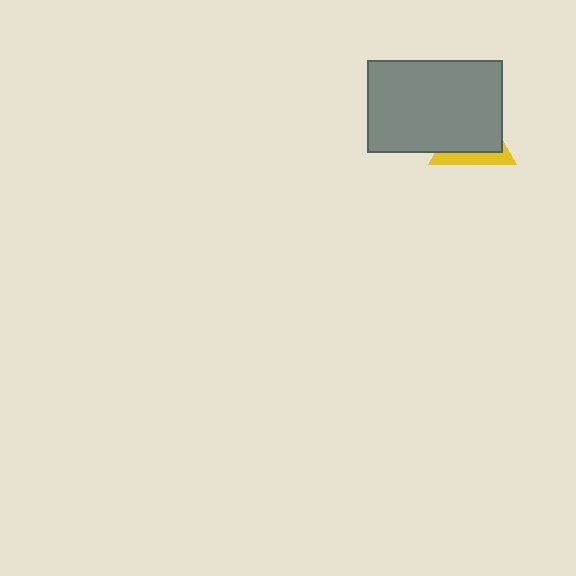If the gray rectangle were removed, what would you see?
You would see the complete yellow triangle.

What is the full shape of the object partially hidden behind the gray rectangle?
The partially hidden object is a yellow triangle.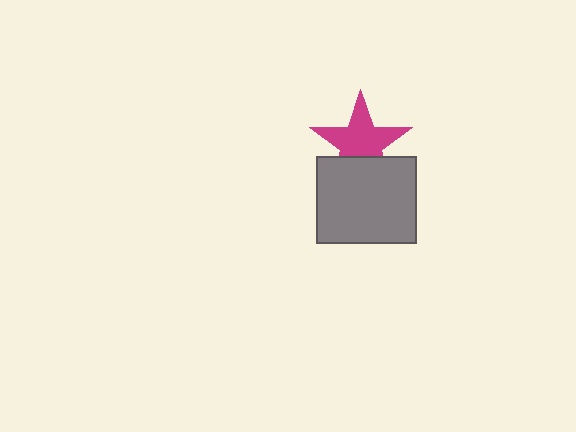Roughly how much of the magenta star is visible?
Most of it is visible (roughly 69%).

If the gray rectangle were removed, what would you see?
You would see the complete magenta star.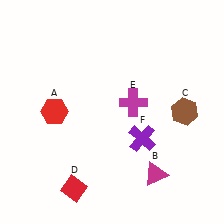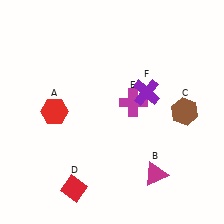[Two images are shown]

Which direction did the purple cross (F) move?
The purple cross (F) moved up.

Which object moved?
The purple cross (F) moved up.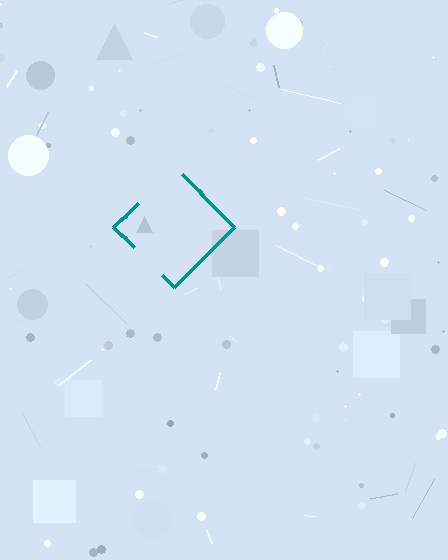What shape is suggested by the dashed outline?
The dashed outline suggests a diamond.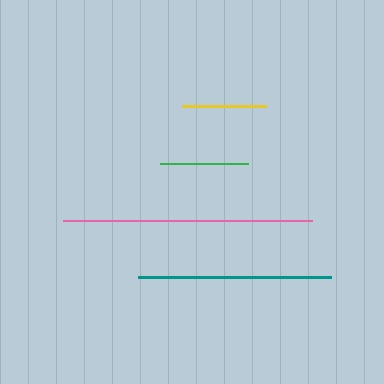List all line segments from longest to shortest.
From longest to shortest: pink, teal, green, yellow.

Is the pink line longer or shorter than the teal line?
The pink line is longer than the teal line.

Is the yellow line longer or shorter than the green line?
The green line is longer than the yellow line.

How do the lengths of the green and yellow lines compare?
The green and yellow lines are approximately the same length.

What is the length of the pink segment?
The pink segment is approximately 249 pixels long.